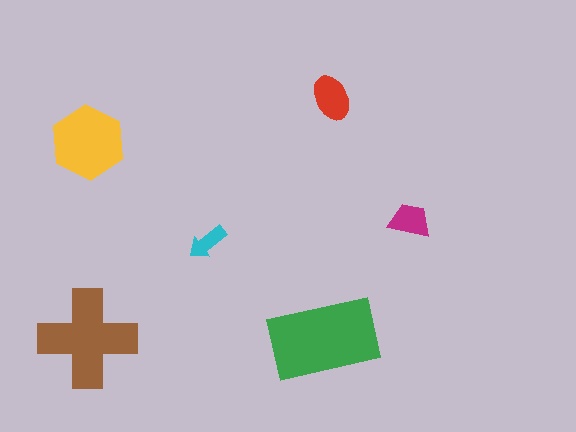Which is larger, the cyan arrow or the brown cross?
The brown cross.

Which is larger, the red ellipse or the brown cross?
The brown cross.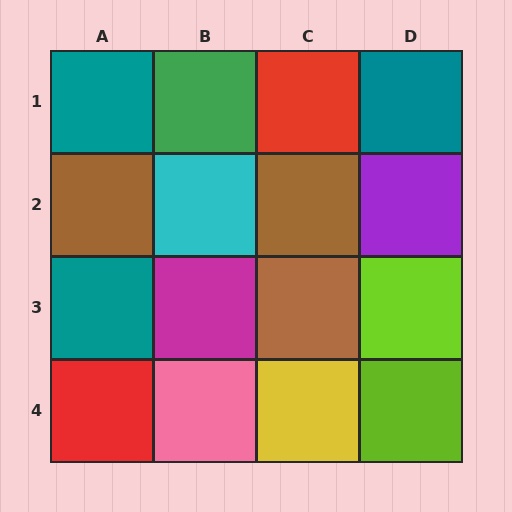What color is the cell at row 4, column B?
Pink.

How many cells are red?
2 cells are red.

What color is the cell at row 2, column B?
Cyan.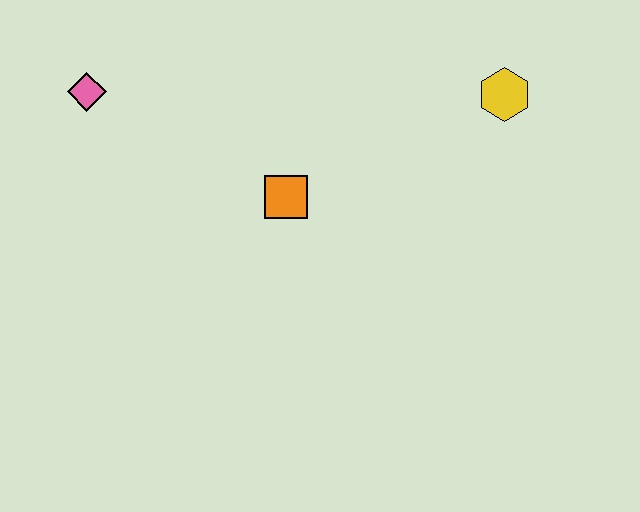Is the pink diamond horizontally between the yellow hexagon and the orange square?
No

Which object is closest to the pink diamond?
The orange square is closest to the pink diamond.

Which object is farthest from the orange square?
The yellow hexagon is farthest from the orange square.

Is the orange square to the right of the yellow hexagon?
No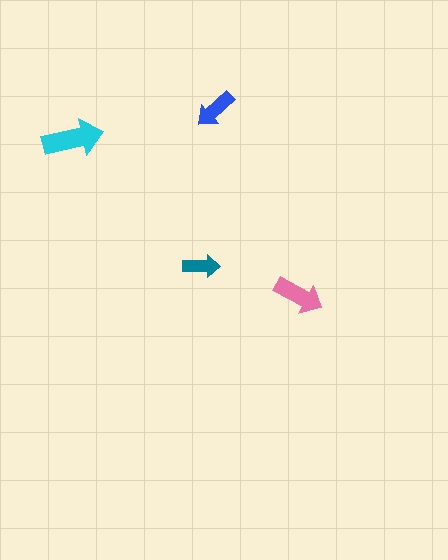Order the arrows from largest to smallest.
the cyan one, the pink one, the blue one, the teal one.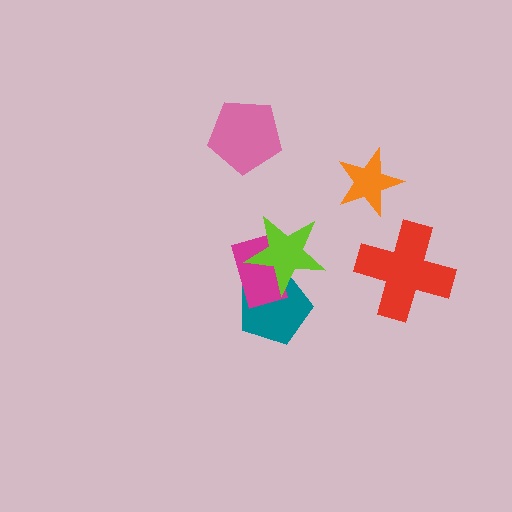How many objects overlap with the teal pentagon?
2 objects overlap with the teal pentagon.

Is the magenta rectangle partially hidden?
Yes, it is partially covered by another shape.